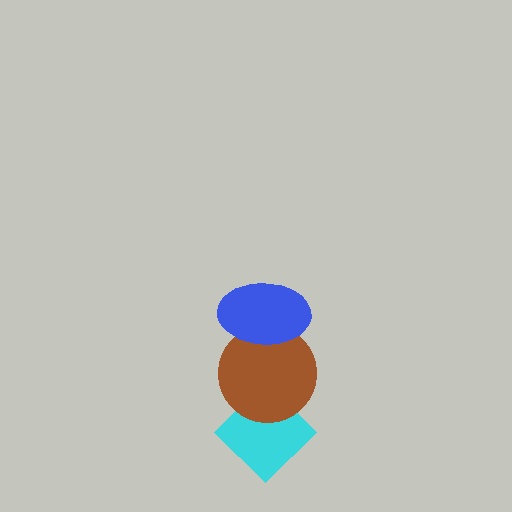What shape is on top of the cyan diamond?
The brown circle is on top of the cyan diamond.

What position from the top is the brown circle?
The brown circle is 2nd from the top.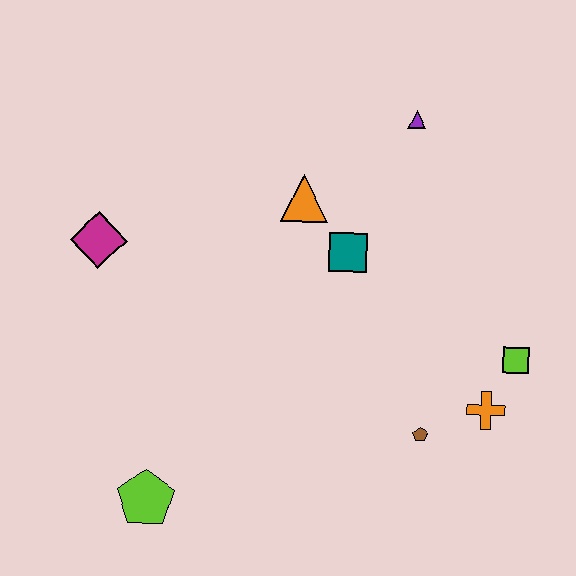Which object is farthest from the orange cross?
The magenta diamond is farthest from the orange cross.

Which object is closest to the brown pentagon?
The orange cross is closest to the brown pentagon.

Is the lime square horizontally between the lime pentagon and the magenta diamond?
No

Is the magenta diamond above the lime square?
Yes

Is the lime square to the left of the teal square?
No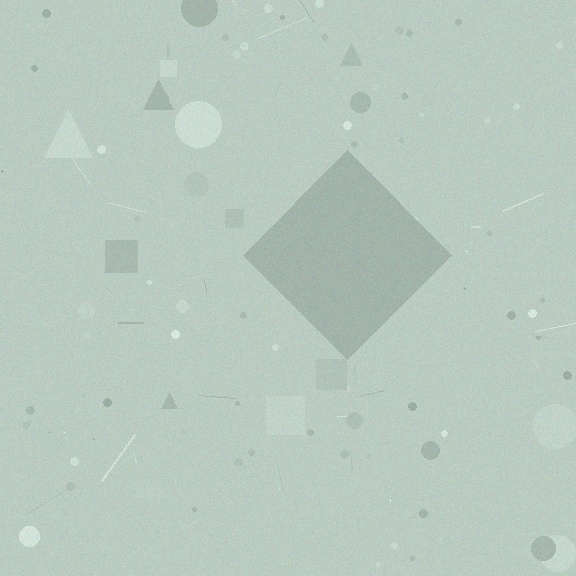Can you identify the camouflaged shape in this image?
The camouflaged shape is a diamond.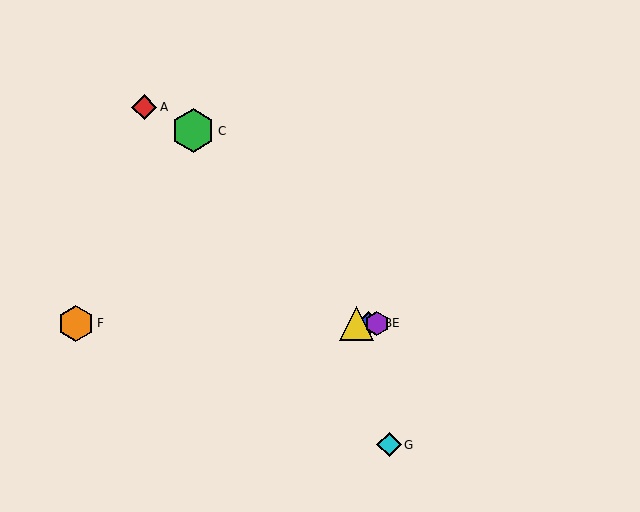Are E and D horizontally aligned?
Yes, both are at y≈323.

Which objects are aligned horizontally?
Objects B, D, E, F are aligned horizontally.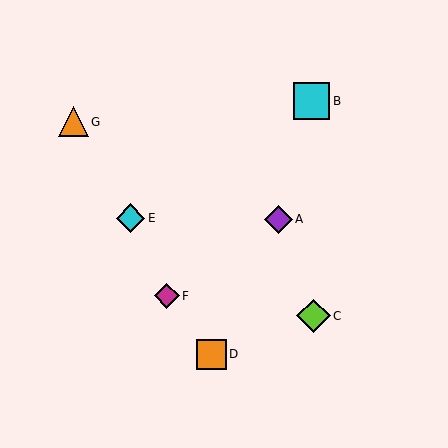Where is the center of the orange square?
The center of the orange square is at (211, 354).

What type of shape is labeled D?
Shape D is an orange square.